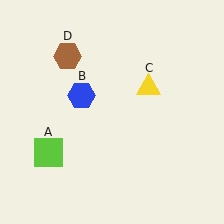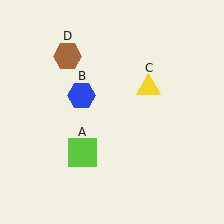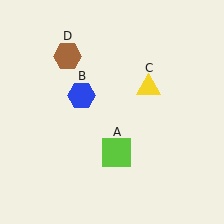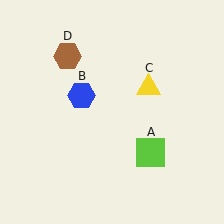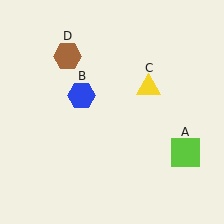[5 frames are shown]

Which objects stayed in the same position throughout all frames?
Blue hexagon (object B) and yellow triangle (object C) and brown hexagon (object D) remained stationary.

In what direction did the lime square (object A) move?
The lime square (object A) moved right.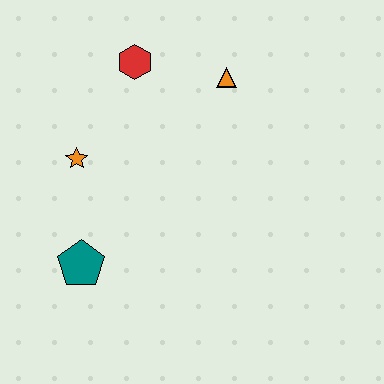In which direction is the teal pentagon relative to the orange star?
The teal pentagon is below the orange star.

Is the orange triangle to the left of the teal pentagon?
No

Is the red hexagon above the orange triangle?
Yes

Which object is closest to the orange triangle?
The red hexagon is closest to the orange triangle.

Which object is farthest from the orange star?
The orange triangle is farthest from the orange star.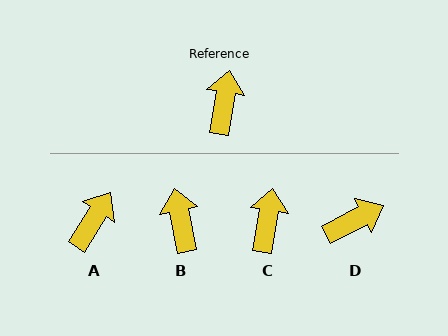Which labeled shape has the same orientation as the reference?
C.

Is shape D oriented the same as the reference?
No, it is off by about 53 degrees.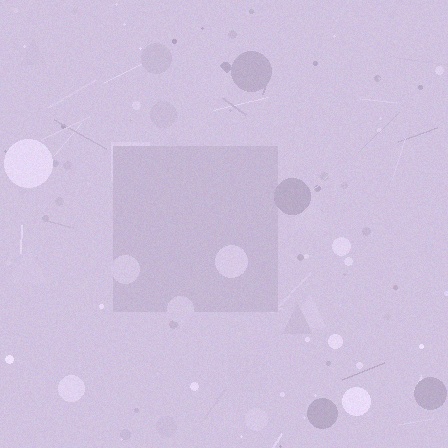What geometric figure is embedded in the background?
A square is embedded in the background.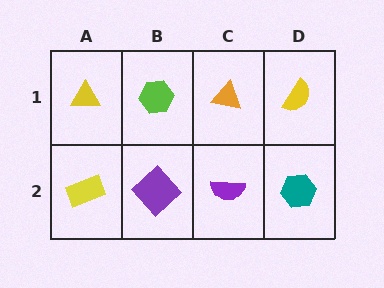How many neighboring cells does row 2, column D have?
2.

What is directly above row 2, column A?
A yellow triangle.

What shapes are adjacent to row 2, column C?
An orange triangle (row 1, column C), a purple diamond (row 2, column B), a teal hexagon (row 2, column D).